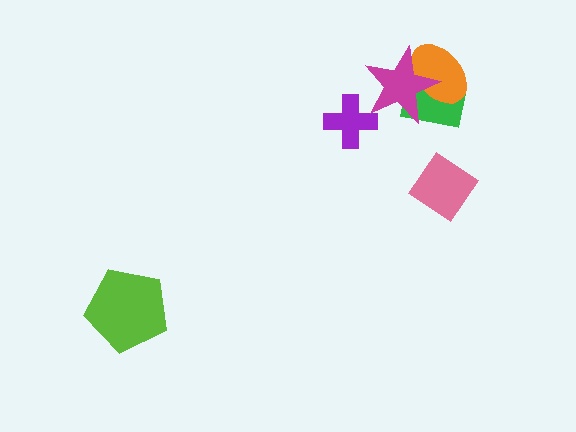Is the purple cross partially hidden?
No, no other shape covers it.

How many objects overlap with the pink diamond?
0 objects overlap with the pink diamond.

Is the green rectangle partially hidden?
Yes, it is partially covered by another shape.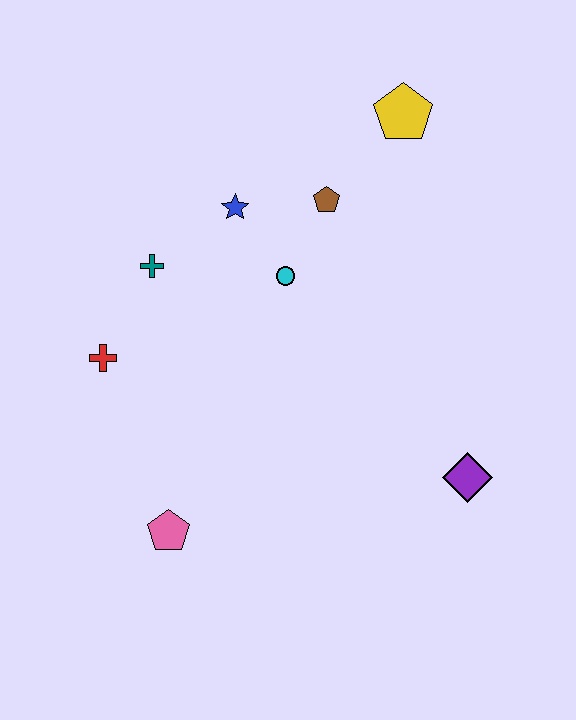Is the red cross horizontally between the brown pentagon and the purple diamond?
No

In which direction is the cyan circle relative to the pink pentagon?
The cyan circle is above the pink pentagon.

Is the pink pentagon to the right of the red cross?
Yes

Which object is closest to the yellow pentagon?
The brown pentagon is closest to the yellow pentagon.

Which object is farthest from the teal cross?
The purple diamond is farthest from the teal cross.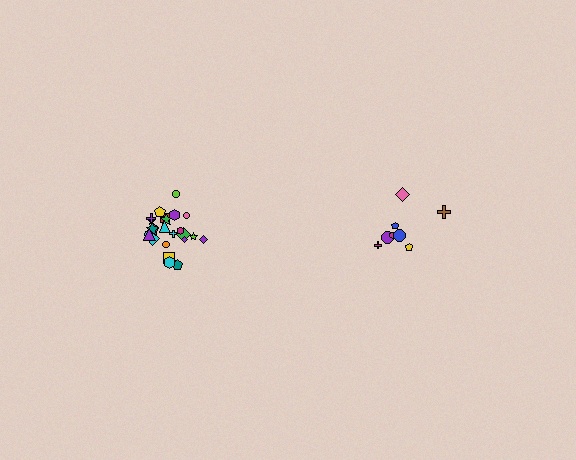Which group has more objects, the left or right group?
The left group.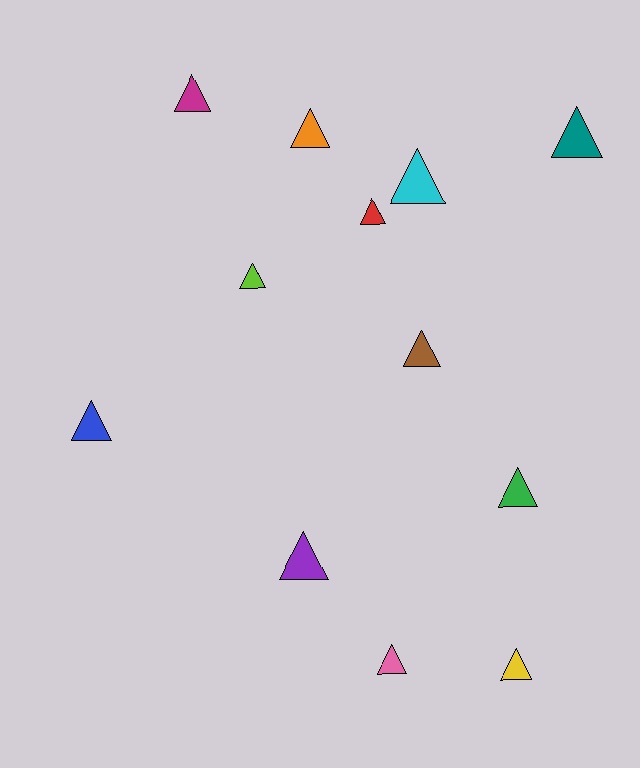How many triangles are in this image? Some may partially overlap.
There are 12 triangles.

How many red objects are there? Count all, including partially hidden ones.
There is 1 red object.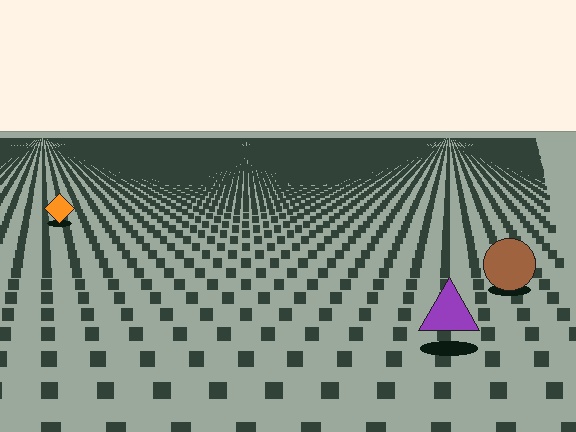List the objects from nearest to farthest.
From nearest to farthest: the purple triangle, the brown circle, the orange diamond.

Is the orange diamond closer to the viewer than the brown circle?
No. The brown circle is closer — you can tell from the texture gradient: the ground texture is coarser near it.